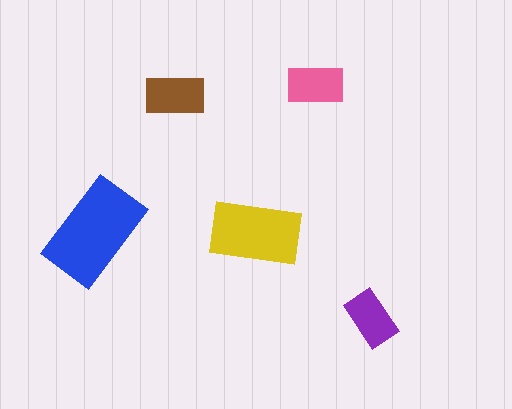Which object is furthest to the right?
The purple rectangle is rightmost.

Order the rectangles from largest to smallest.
the blue one, the yellow one, the brown one, the pink one, the purple one.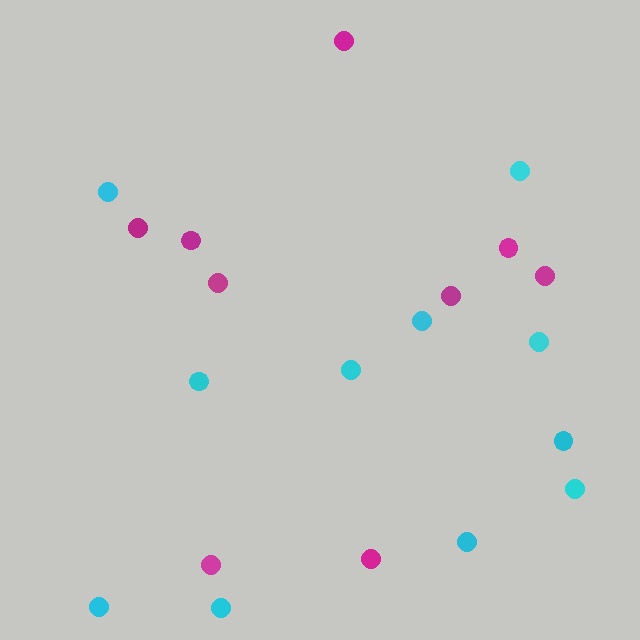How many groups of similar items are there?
There are 2 groups: one group of magenta circles (9) and one group of cyan circles (11).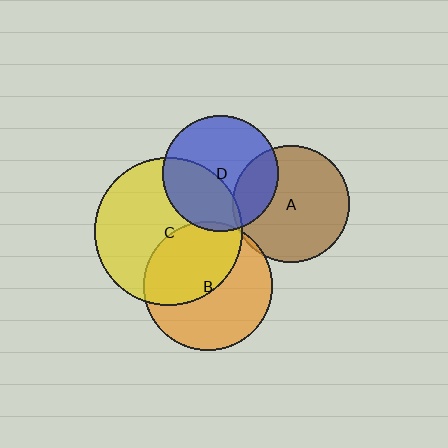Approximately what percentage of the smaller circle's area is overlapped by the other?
Approximately 45%.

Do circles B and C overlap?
Yes.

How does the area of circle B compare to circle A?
Approximately 1.2 times.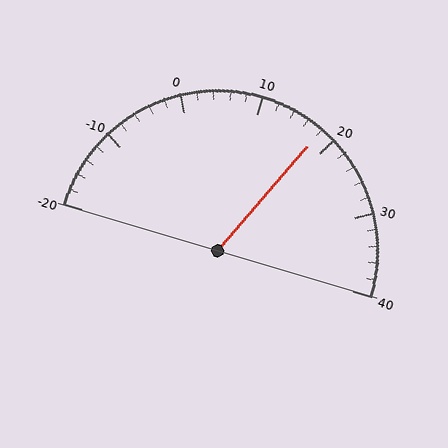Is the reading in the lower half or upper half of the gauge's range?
The reading is in the upper half of the range (-20 to 40).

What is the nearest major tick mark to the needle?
The nearest major tick mark is 20.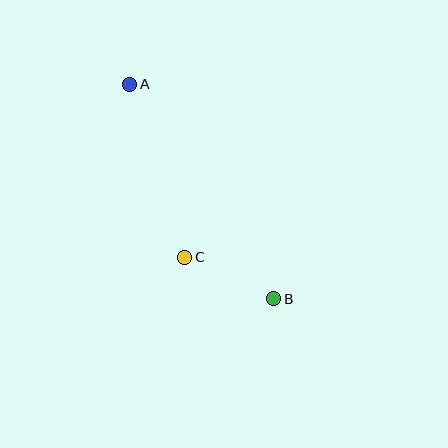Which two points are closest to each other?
Points B and C are closest to each other.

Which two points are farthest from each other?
Points A and B are farthest from each other.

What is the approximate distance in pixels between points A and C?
The distance between A and C is approximately 182 pixels.